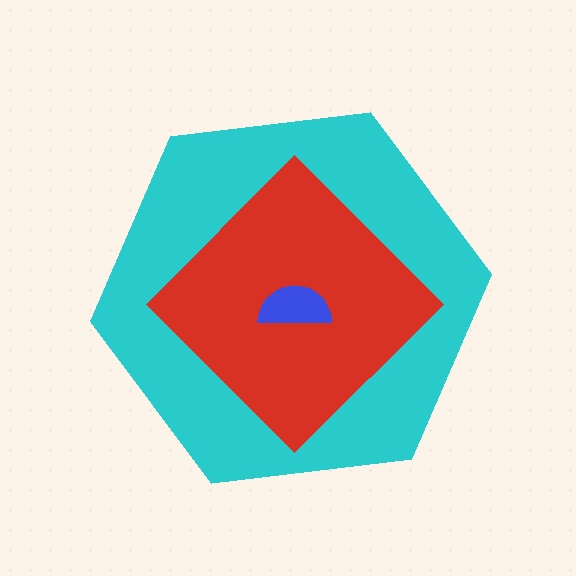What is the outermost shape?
The cyan hexagon.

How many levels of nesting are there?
3.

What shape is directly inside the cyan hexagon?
The red diamond.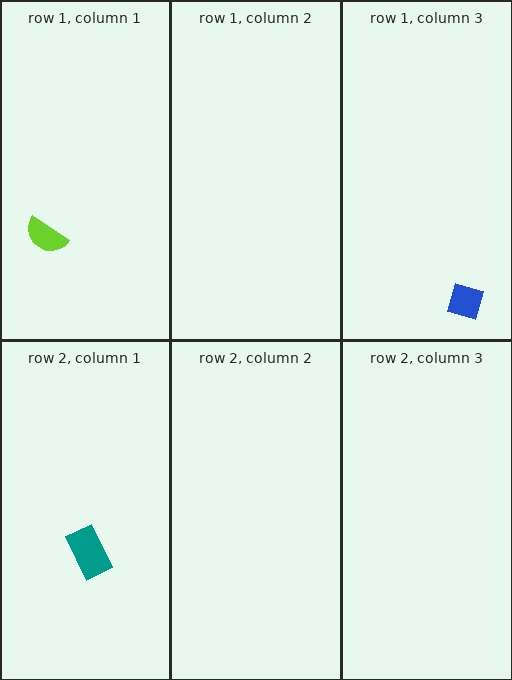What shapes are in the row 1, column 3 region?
The blue diamond.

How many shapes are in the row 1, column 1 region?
1.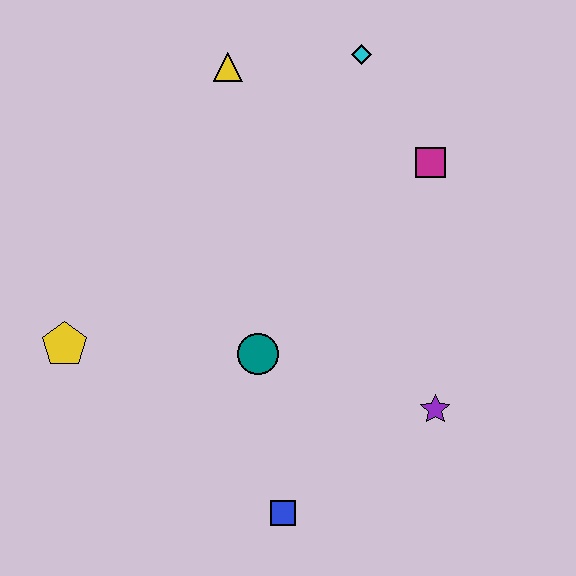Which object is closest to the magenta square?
The cyan diamond is closest to the magenta square.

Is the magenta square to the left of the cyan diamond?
No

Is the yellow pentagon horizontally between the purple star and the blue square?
No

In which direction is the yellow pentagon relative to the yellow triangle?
The yellow pentagon is below the yellow triangle.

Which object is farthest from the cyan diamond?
The blue square is farthest from the cyan diamond.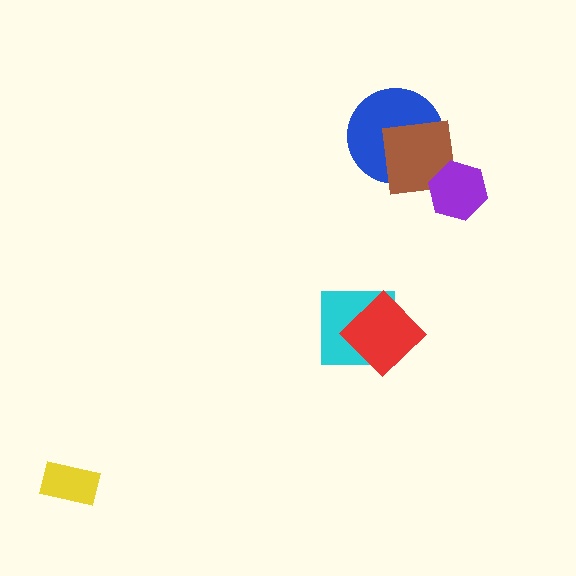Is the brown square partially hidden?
Yes, it is partially covered by another shape.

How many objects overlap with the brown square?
2 objects overlap with the brown square.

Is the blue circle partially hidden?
Yes, it is partially covered by another shape.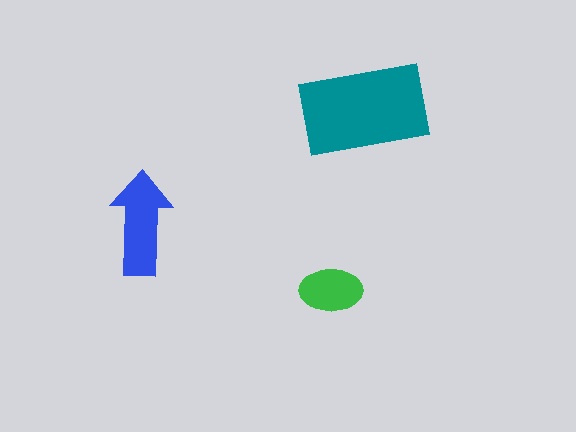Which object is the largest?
The teal rectangle.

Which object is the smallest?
The green ellipse.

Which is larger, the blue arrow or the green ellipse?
The blue arrow.